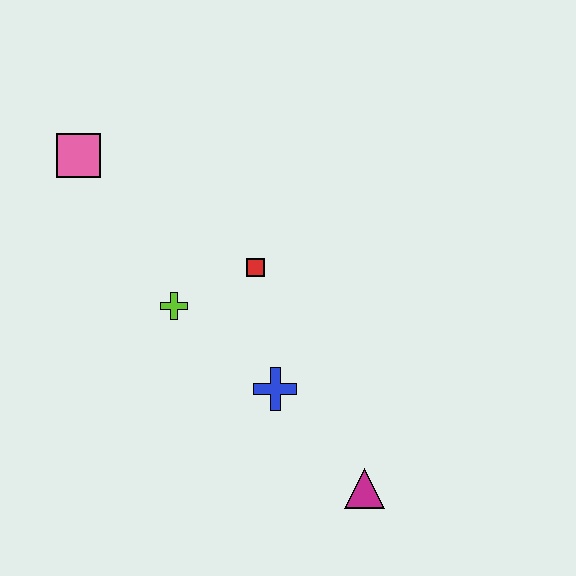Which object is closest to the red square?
The lime cross is closest to the red square.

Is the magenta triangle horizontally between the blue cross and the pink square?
No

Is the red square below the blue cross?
No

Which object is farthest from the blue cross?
The pink square is farthest from the blue cross.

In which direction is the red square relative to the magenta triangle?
The red square is above the magenta triangle.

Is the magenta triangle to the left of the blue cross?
No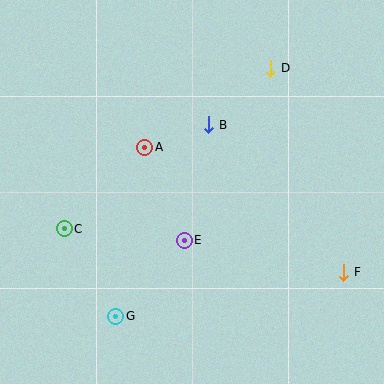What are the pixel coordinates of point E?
Point E is at (184, 240).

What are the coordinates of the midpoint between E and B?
The midpoint between E and B is at (197, 183).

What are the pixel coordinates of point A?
Point A is at (145, 147).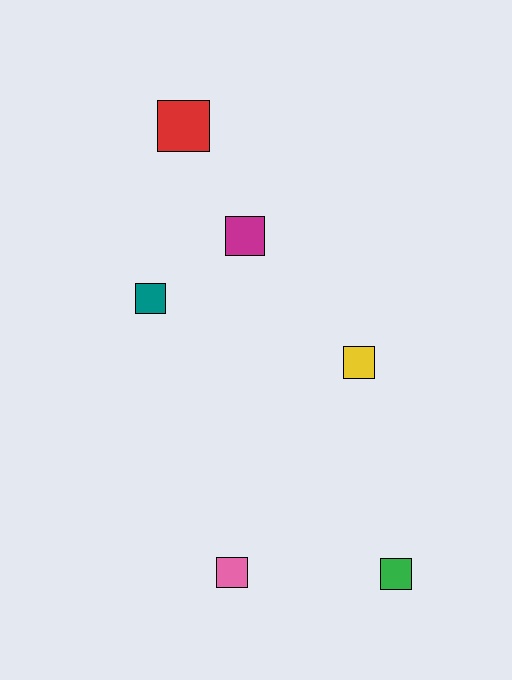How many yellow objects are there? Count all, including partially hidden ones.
There is 1 yellow object.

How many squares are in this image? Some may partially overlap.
There are 6 squares.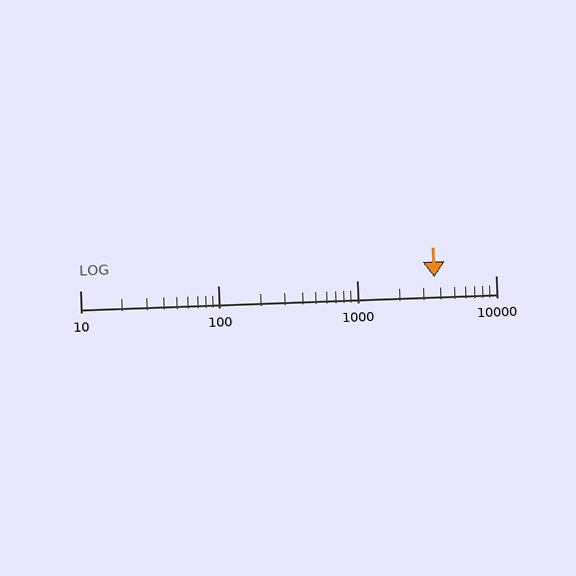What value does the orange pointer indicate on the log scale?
The pointer indicates approximately 3600.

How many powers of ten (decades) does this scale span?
The scale spans 3 decades, from 10 to 10000.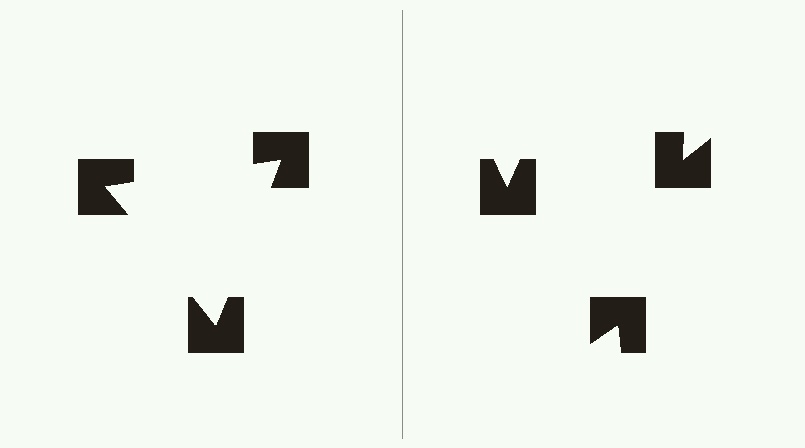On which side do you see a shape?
An illusory triangle appears on the left side. On the right side the wedge cuts are rotated, so no coherent shape forms.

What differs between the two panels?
The notched squares are positioned identically on both sides; only the wedge orientations differ. On the left they align to a triangle; on the right they are misaligned.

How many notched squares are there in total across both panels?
6 — 3 on each side.